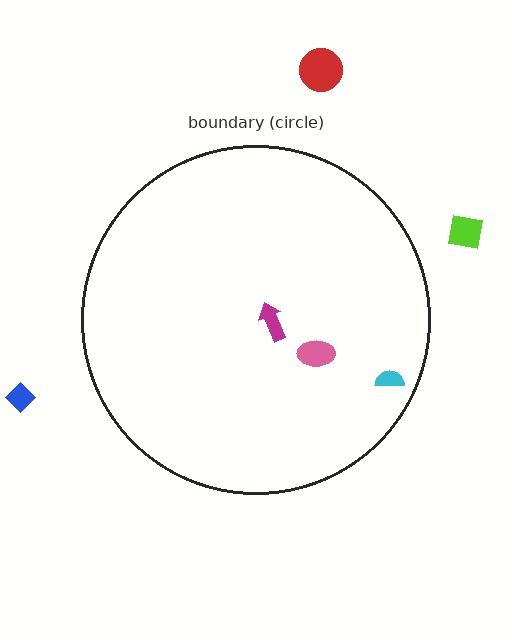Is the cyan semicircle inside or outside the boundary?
Inside.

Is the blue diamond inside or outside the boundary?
Outside.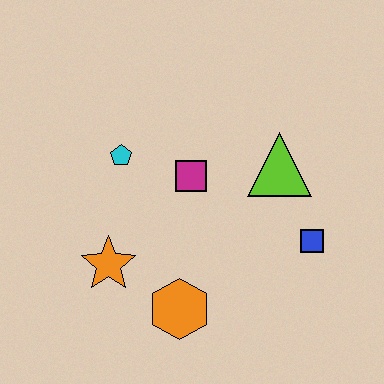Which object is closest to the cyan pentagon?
The magenta square is closest to the cyan pentagon.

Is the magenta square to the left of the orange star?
No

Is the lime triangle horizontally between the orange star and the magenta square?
No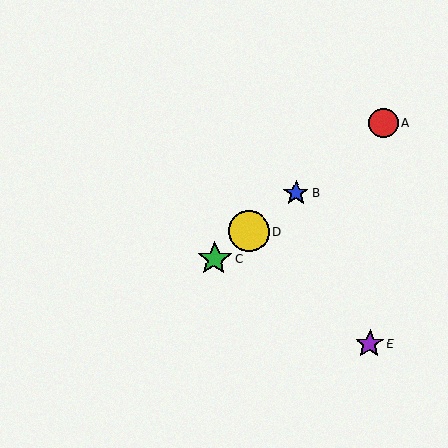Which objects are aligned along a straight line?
Objects A, B, C, D are aligned along a straight line.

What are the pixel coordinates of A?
Object A is at (384, 123).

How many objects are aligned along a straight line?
4 objects (A, B, C, D) are aligned along a straight line.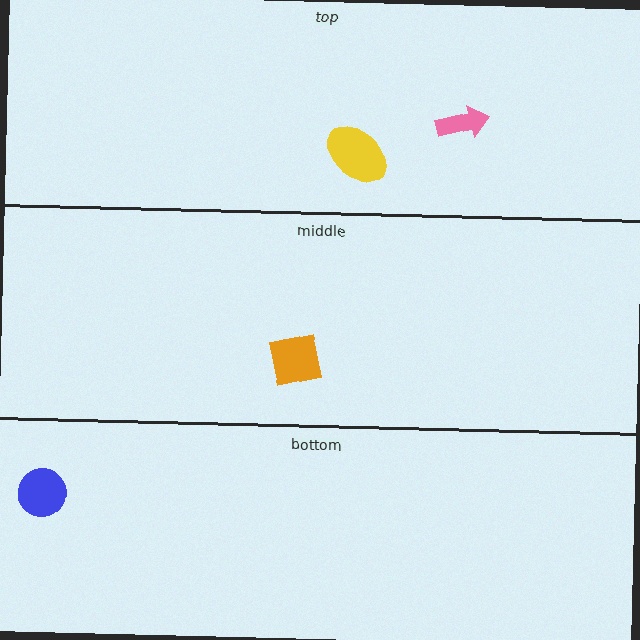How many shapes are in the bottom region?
1.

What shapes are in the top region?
The yellow ellipse, the pink arrow.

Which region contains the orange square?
The middle region.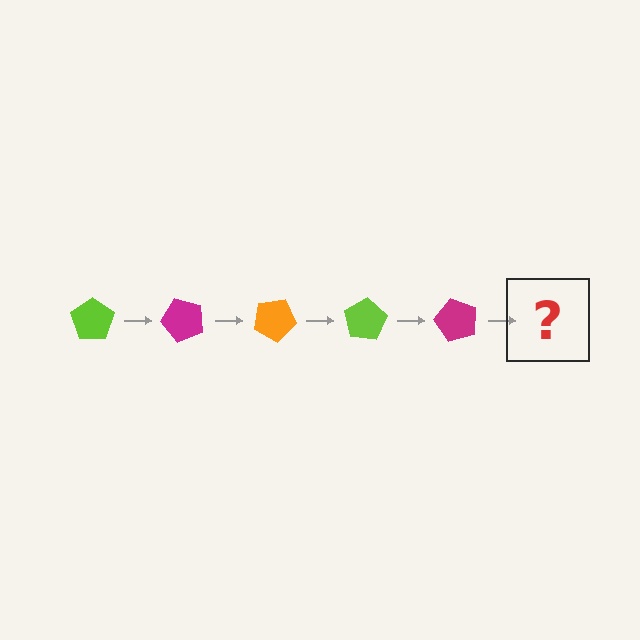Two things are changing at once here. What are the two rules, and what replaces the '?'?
The two rules are that it rotates 50 degrees each step and the color cycles through lime, magenta, and orange. The '?' should be an orange pentagon, rotated 250 degrees from the start.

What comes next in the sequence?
The next element should be an orange pentagon, rotated 250 degrees from the start.